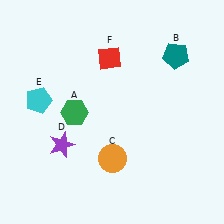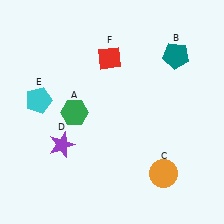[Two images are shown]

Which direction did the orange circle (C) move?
The orange circle (C) moved right.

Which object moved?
The orange circle (C) moved right.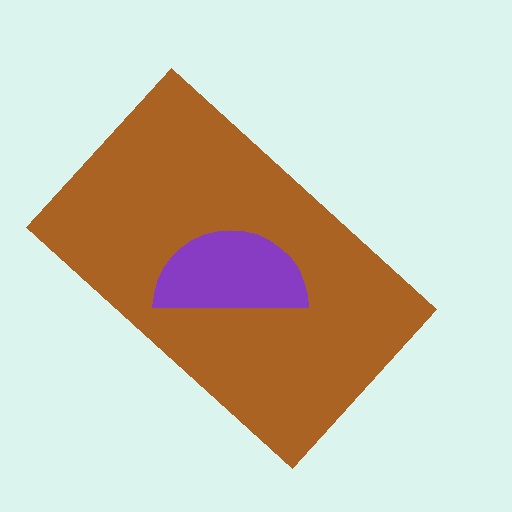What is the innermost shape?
The purple semicircle.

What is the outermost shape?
The brown rectangle.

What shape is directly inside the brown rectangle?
The purple semicircle.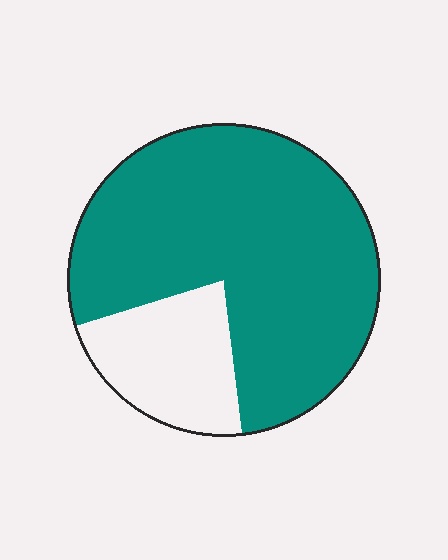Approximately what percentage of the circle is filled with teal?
Approximately 80%.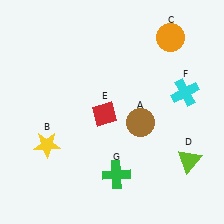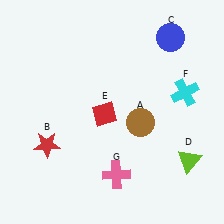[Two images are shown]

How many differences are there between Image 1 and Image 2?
There are 3 differences between the two images.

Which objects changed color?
B changed from yellow to red. C changed from orange to blue. G changed from green to pink.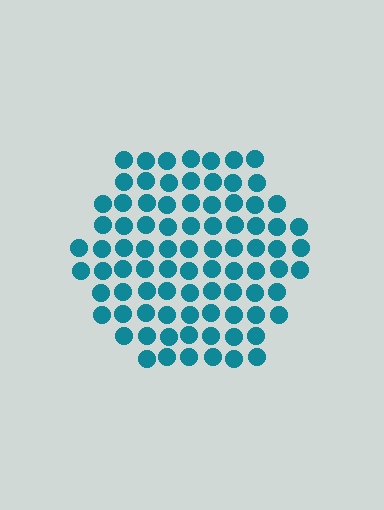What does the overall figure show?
The overall figure shows a hexagon.